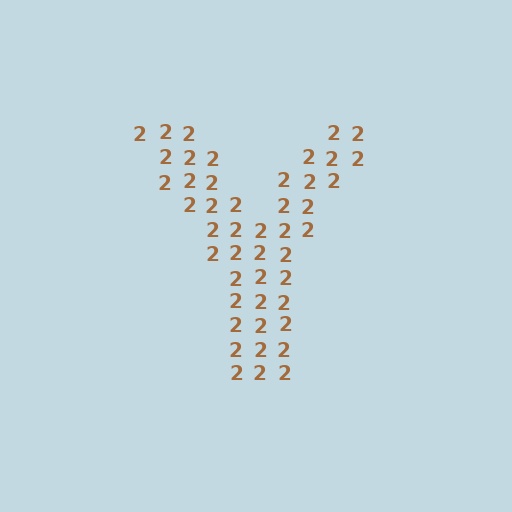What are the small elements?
The small elements are digit 2's.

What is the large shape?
The large shape is the letter Y.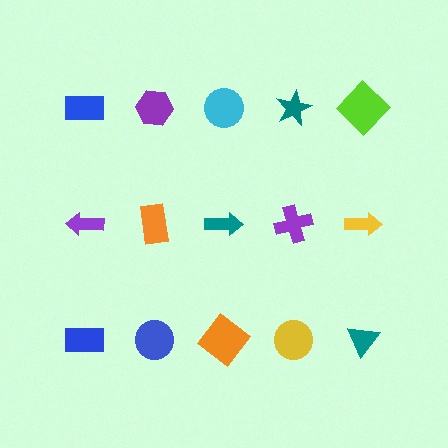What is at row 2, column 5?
A yellow arrow.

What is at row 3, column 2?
A blue circle.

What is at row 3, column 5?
A teal triangle.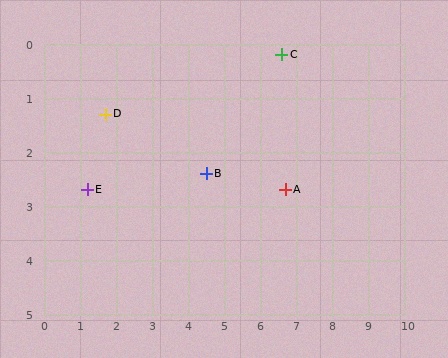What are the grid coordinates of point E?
Point E is at approximately (1.2, 2.7).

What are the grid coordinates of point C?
Point C is at approximately (6.6, 0.2).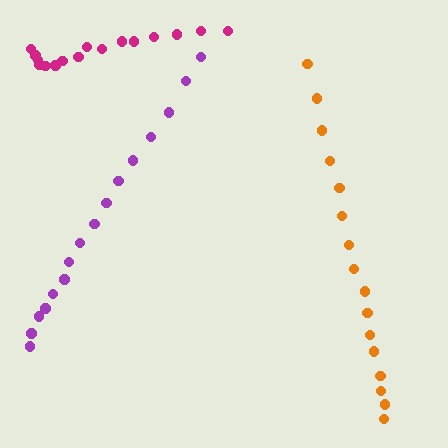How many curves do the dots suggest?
There are 3 distinct paths.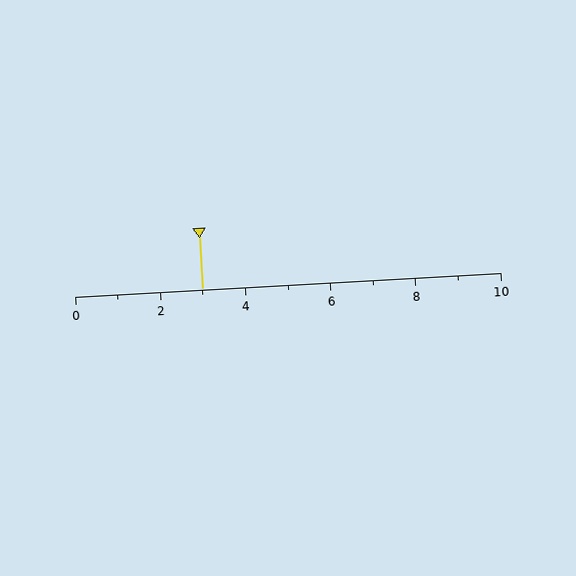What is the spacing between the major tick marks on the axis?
The major ticks are spaced 2 apart.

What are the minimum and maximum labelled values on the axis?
The axis runs from 0 to 10.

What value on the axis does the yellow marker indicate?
The marker indicates approximately 3.